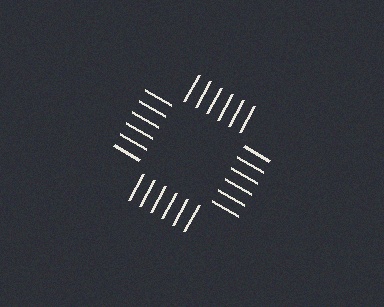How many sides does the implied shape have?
4 sides — the line-ends trace a square.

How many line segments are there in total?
24 — 6 along each of the 4 edges.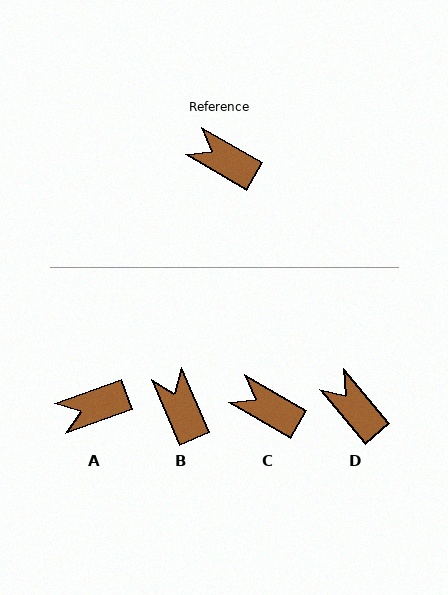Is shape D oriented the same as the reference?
No, it is off by about 20 degrees.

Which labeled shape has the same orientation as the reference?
C.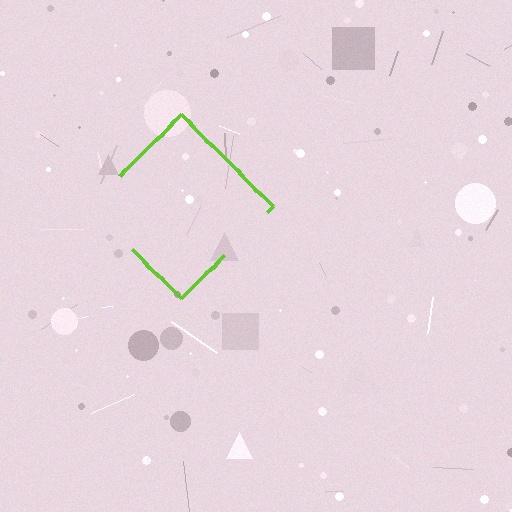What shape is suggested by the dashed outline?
The dashed outline suggests a diamond.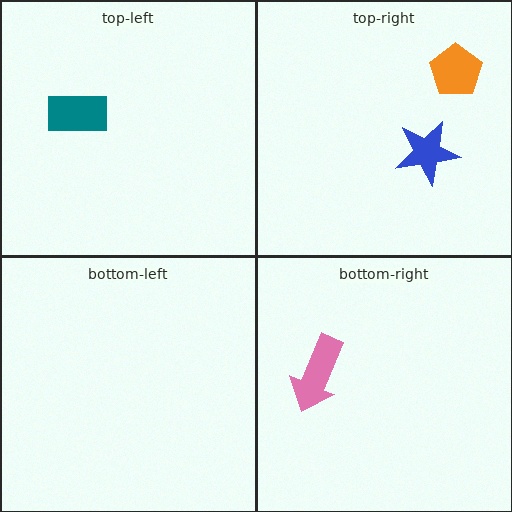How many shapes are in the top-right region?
2.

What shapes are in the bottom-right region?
The pink arrow.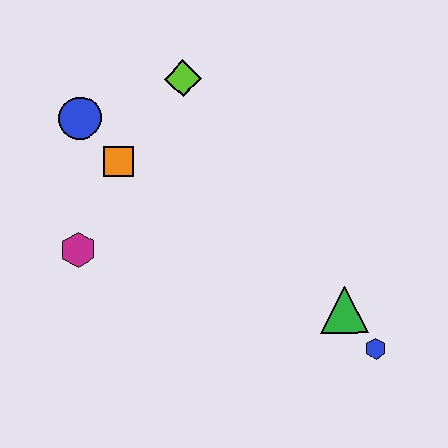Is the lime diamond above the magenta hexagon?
Yes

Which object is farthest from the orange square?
The blue hexagon is farthest from the orange square.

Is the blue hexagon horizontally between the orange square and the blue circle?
No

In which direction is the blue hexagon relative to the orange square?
The blue hexagon is to the right of the orange square.